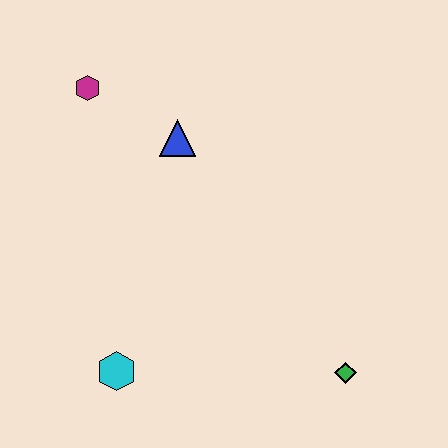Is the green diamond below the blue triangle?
Yes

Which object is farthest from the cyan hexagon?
The magenta hexagon is farthest from the cyan hexagon.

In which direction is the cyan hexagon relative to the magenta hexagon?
The cyan hexagon is below the magenta hexagon.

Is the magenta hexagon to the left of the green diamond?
Yes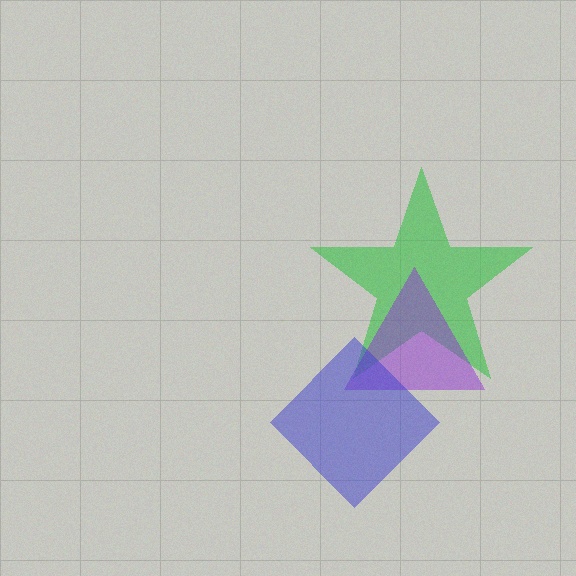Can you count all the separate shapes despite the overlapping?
Yes, there are 3 separate shapes.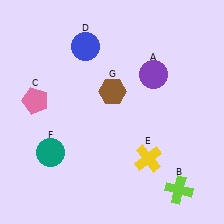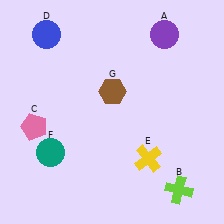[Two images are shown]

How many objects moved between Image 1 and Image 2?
3 objects moved between the two images.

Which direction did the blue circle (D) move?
The blue circle (D) moved left.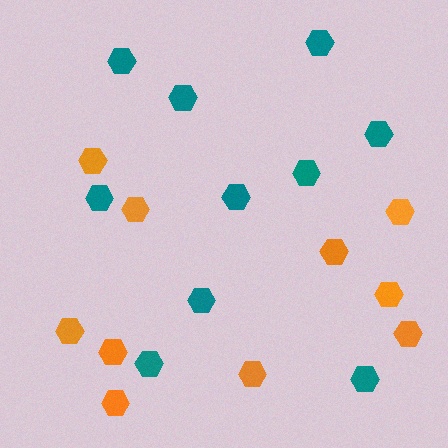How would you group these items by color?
There are 2 groups: one group of teal hexagons (10) and one group of orange hexagons (10).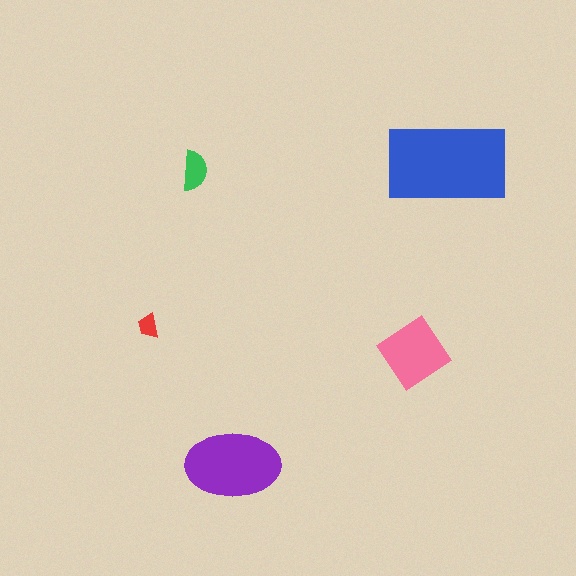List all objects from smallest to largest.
The red trapezoid, the green semicircle, the pink diamond, the purple ellipse, the blue rectangle.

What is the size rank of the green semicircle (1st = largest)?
4th.